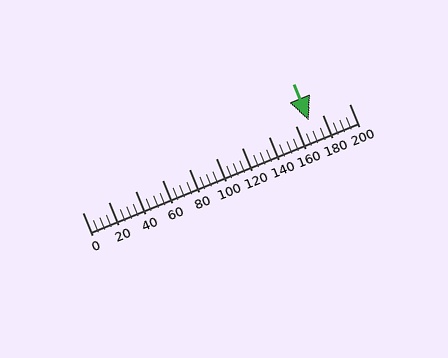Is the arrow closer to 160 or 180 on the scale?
The arrow is closer to 180.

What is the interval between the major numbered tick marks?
The major tick marks are spaced 20 units apart.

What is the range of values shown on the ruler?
The ruler shows values from 0 to 200.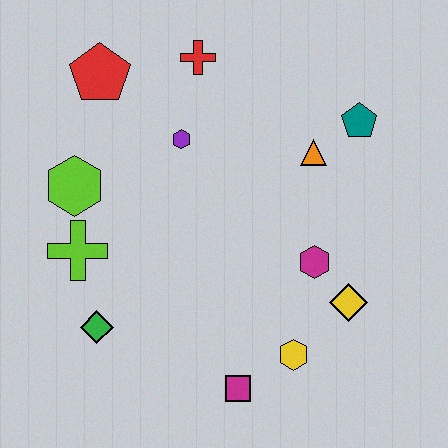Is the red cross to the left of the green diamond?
No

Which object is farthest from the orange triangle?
The green diamond is farthest from the orange triangle.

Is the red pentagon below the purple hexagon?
No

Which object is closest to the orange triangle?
The teal pentagon is closest to the orange triangle.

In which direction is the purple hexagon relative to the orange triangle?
The purple hexagon is to the left of the orange triangle.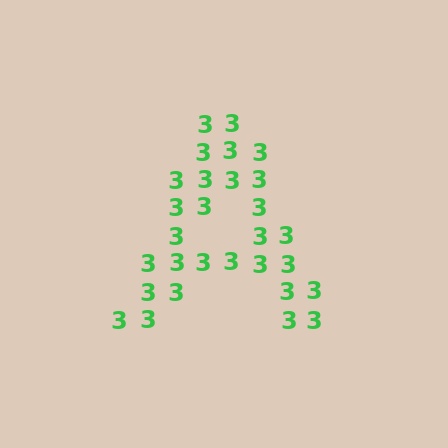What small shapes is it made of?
It is made of small digit 3's.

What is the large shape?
The large shape is the letter A.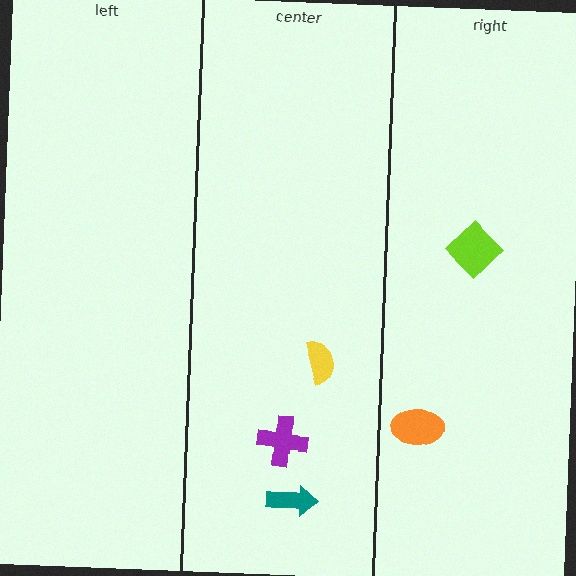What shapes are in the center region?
The teal arrow, the yellow semicircle, the purple cross.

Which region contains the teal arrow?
The center region.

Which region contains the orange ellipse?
The right region.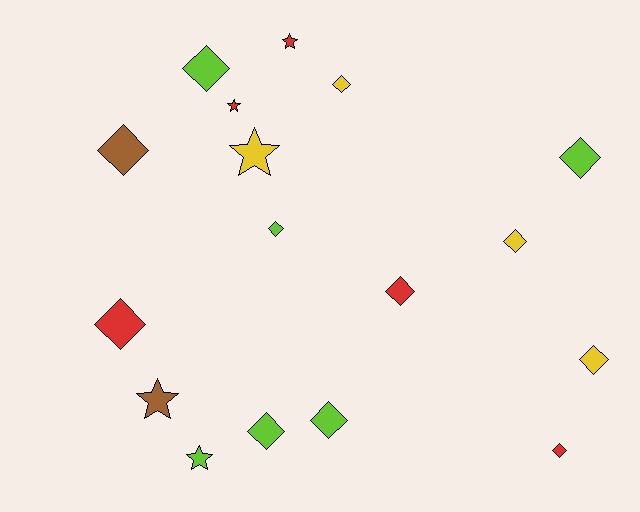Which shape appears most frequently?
Diamond, with 12 objects.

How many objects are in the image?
There are 17 objects.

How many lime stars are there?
There is 1 lime star.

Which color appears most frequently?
Lime, with 6 objects.